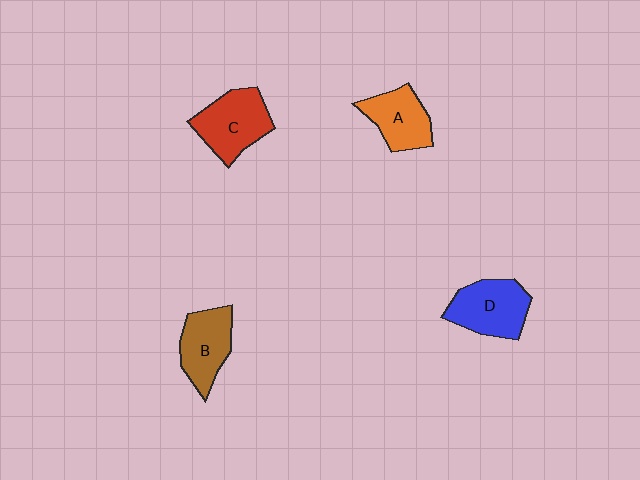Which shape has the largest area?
Shape C (red).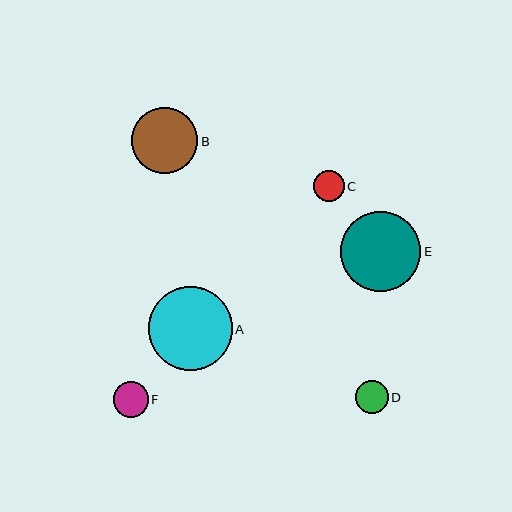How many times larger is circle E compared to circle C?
Circle E is approximately 2.6 times the size of circle C.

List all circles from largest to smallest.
From largest to smallest: A, E, B, F, D, C.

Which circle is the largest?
Circle A is the largest with a size of approximately 84 pixels.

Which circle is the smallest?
Circle C is the smallest with a size of approximately 31 pixels.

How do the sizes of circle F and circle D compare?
Circle F and circle D are approximately the same size.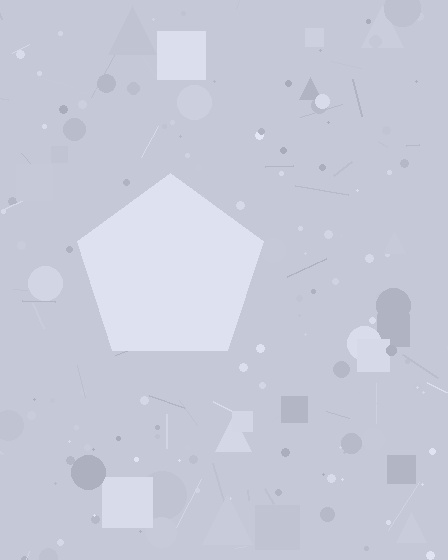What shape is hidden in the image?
A pentagon is hidden in the image.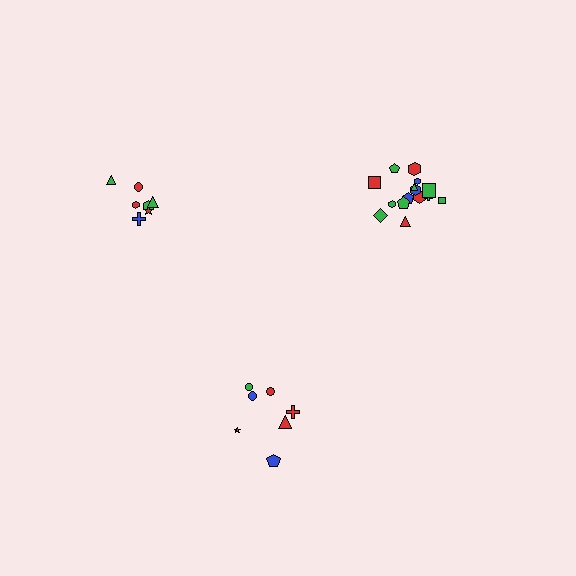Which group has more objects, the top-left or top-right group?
The top-right group.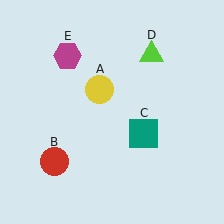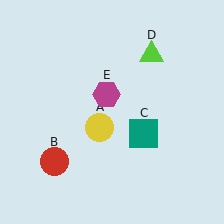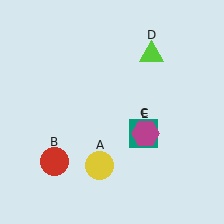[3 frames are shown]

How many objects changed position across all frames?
2 objects changed position: yellow circle (object A), magenta hexagon (object E).